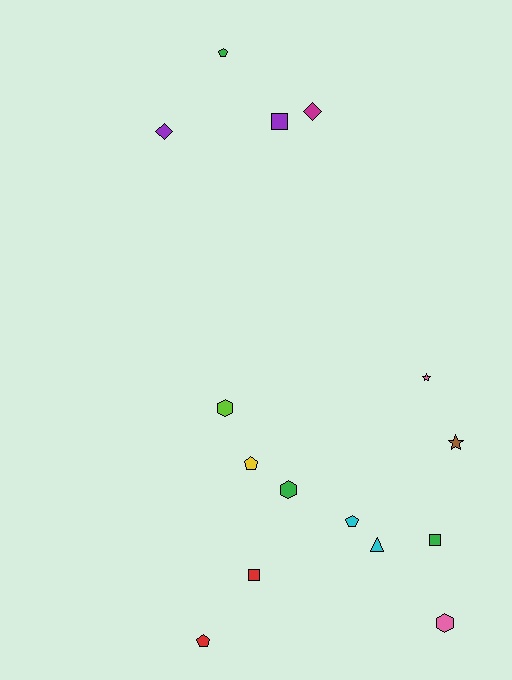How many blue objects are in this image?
There are no blue objects.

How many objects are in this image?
There are 15 objects.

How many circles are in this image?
There are no circles.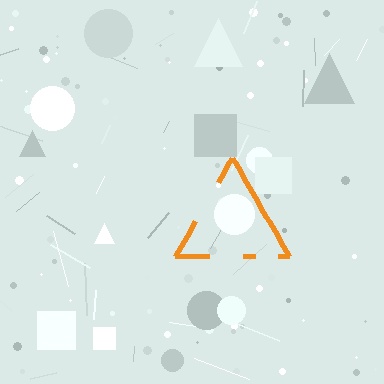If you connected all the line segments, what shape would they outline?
They would outline a triangle.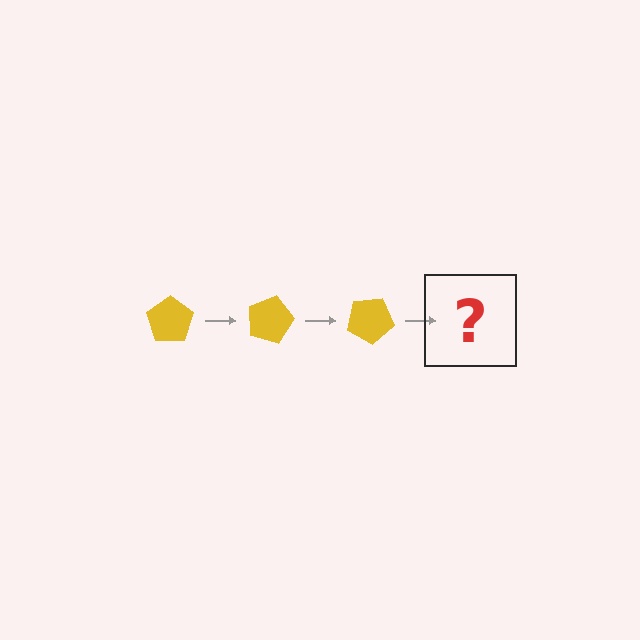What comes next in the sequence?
The next element should be a yellow pentagon rotated 45 degrees.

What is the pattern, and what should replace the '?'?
The pattern is that the pentagon rotates 15 degrees each step. The '?' should be a yellow pentagon rotated 45 degrees.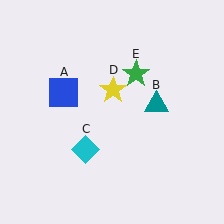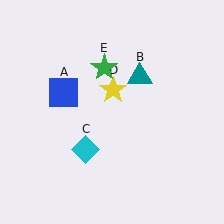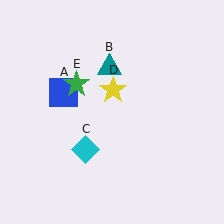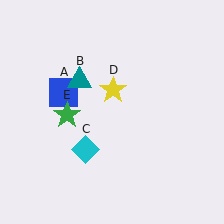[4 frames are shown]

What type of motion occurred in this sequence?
The teal triangle (object B), green star (object E) rotated counterclockwise around the center of the scene.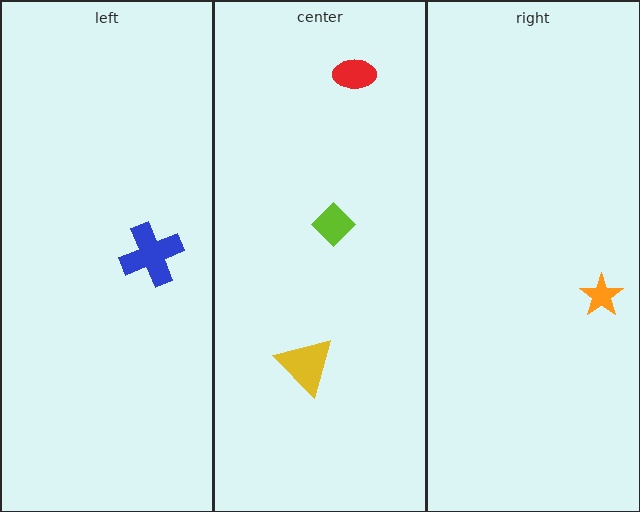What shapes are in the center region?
The lime diamond, the yellow triangle, the red ellipse.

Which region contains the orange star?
The right region.